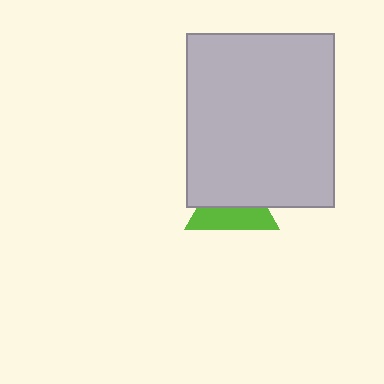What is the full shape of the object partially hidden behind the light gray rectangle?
The partially hidden object is a lime triangle.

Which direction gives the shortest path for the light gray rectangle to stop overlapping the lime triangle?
Moving up gives the shortest separation.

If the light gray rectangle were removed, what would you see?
You would see the complete lime triangle.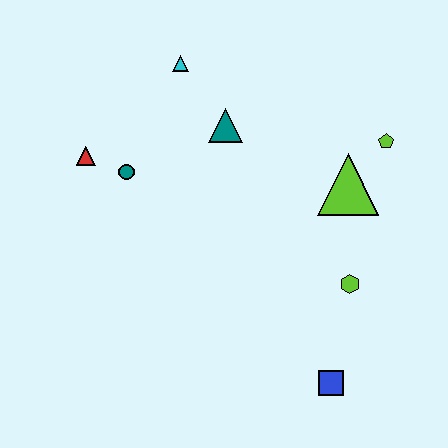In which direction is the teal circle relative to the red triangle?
The teal circle is to the right of the red triangle.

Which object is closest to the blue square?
The lime hexagon is closest to the blue square.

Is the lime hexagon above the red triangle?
No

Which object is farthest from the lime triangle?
The red triangle is farthest from the lime triangle.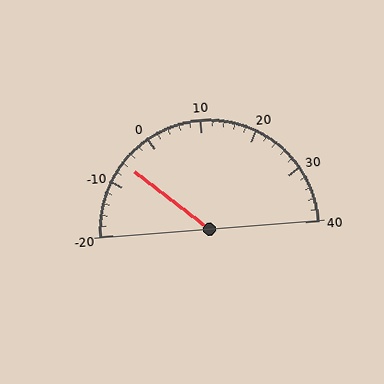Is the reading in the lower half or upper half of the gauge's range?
The reading is in the lower half of the range (-20 to 40).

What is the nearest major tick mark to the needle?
The nearest major tick mark is -10.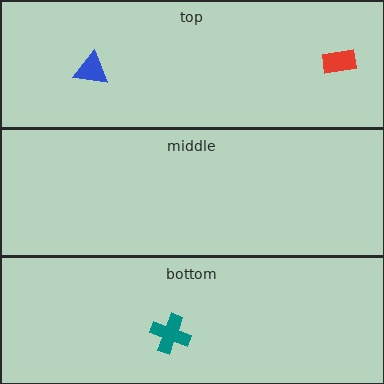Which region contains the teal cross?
The bottom region.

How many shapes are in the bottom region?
1.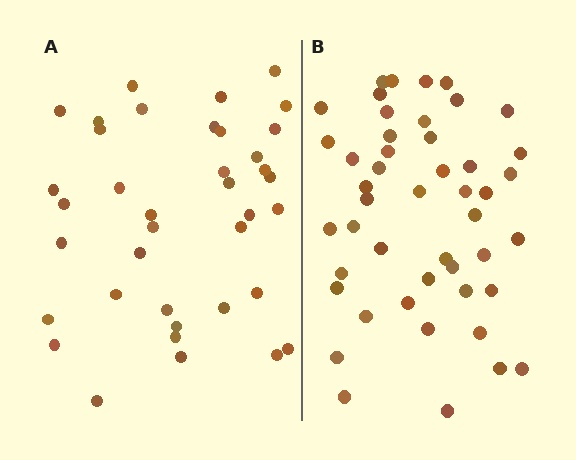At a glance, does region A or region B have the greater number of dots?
Region B (the right region) has more dots.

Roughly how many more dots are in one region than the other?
Region B has roughly 8 or so more dots than region A.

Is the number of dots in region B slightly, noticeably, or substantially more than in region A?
Region B has only slightly more — the two regions are fairly close. The ratio is roughly 1.2 to 1.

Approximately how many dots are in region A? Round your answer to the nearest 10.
About 40 dots. (The exact count is 38, which rounds to 40.)